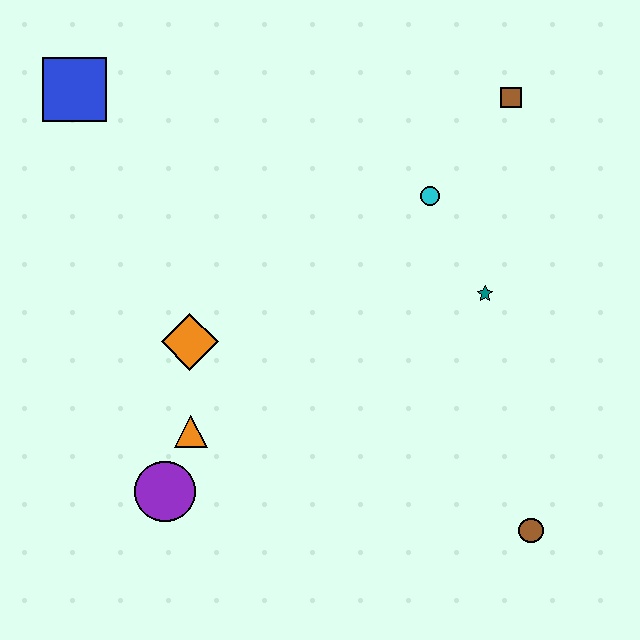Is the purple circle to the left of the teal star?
Yes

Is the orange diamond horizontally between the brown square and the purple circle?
Yes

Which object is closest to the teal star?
The cyan circle is closest to the teal star.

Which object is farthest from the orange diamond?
The brown square is farthest from the orange diamond.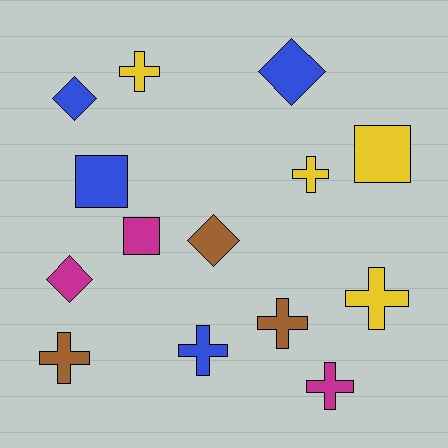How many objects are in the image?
There are 14 objects.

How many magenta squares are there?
There is 1 magenta square.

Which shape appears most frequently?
Cross, with 7 objects.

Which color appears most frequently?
Yellow, with 4 objects.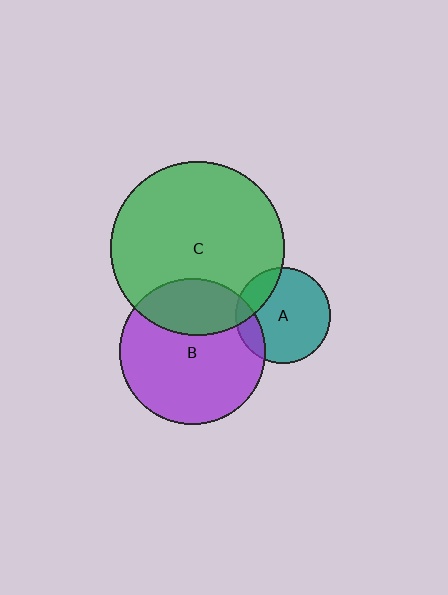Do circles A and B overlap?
Yes.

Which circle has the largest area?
Circle C (green).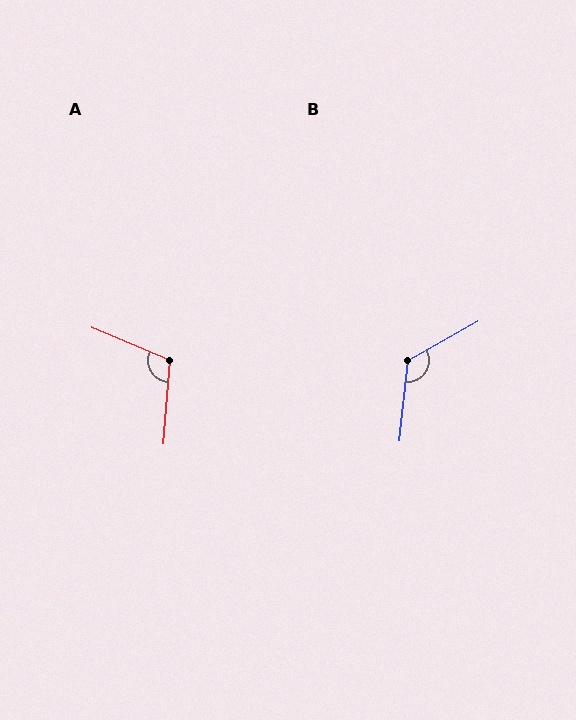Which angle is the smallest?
A, at approximately 108 degrees.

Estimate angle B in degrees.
Approximately 125 degrees.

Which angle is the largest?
B, at approximately 125 degrees.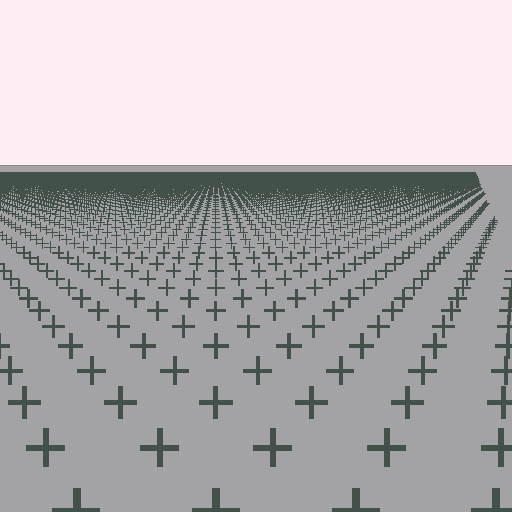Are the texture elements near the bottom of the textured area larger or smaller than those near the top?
Larger. Near the bottom, elements are closer to the viewer and appear at a bigger on-screen size.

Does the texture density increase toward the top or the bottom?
Density increases toward the top.